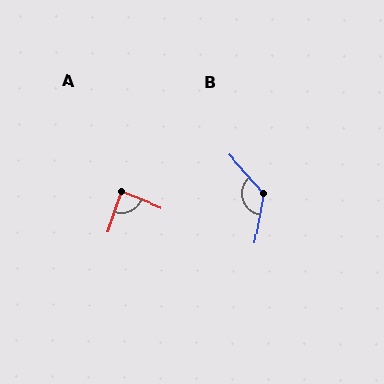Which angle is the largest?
B, at approximately 129 degrees.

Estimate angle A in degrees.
Approximately 88 degrees.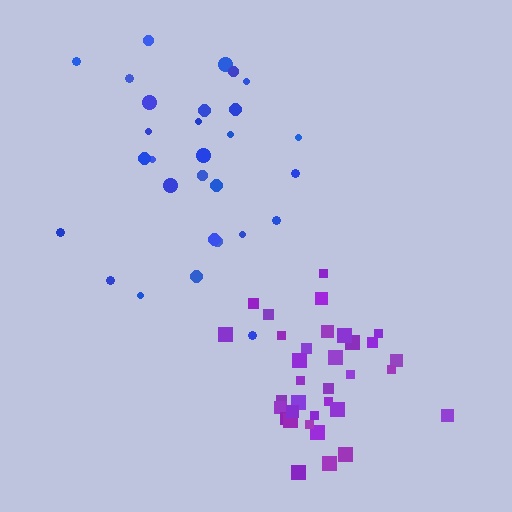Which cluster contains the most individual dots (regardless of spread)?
Purple (34).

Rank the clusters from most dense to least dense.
purple, blue.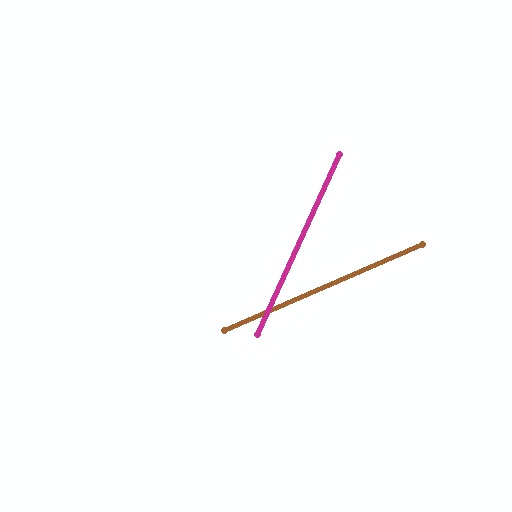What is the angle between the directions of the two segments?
Approximately 42 degrees.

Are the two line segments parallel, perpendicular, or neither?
Neither parallel nor perpendicular — they differ by about 42°.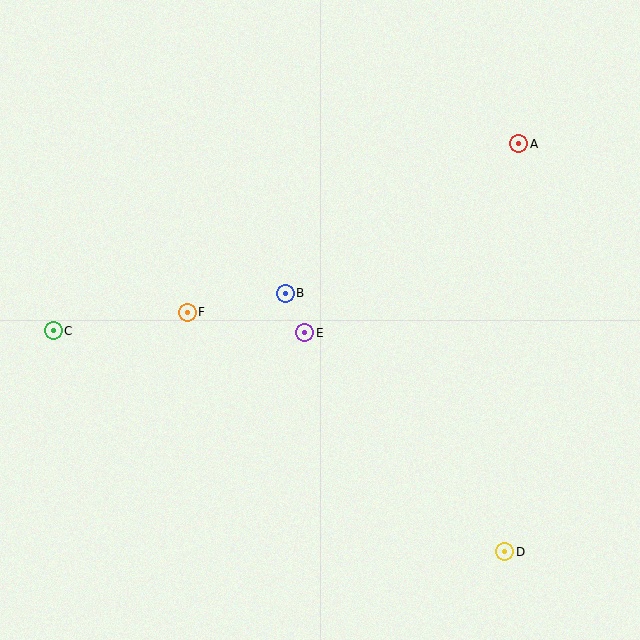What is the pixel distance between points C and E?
The distance between C and E is 252 pixels.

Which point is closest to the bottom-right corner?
Point D is closest to the bottom-right corner.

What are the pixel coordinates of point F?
Point F is at (187, 312).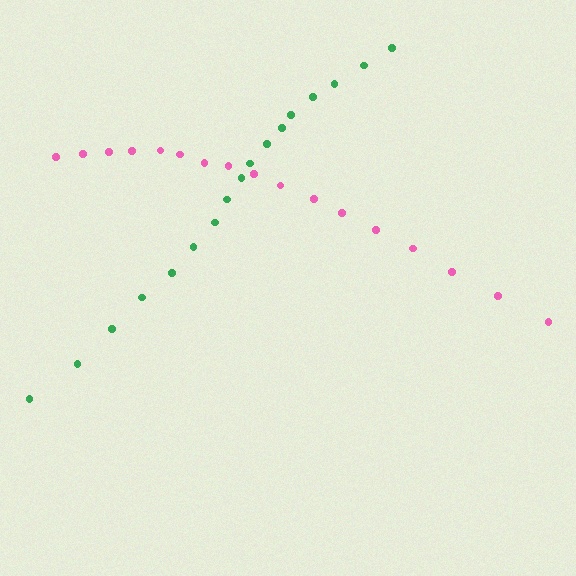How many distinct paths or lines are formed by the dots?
There are 2 distinct paths.